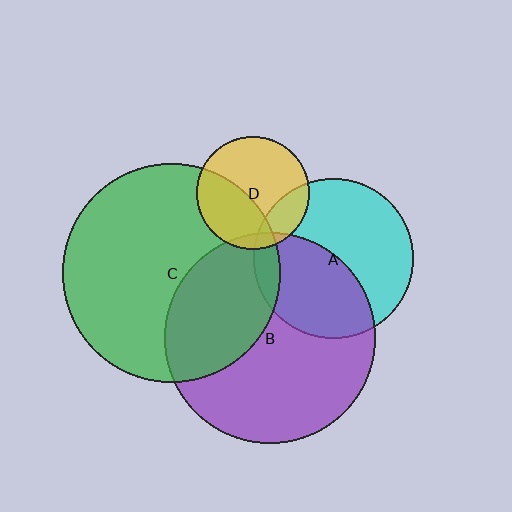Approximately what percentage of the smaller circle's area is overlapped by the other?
Approximately 40%.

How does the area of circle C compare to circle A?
Approximately 1.9 times.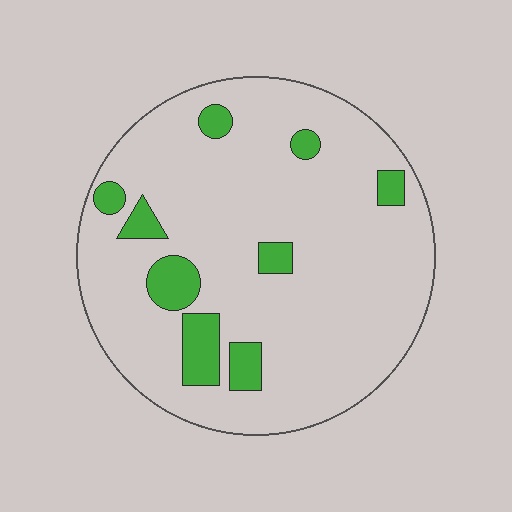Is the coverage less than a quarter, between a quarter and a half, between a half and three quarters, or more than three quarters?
Less than a quarter.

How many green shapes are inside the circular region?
9.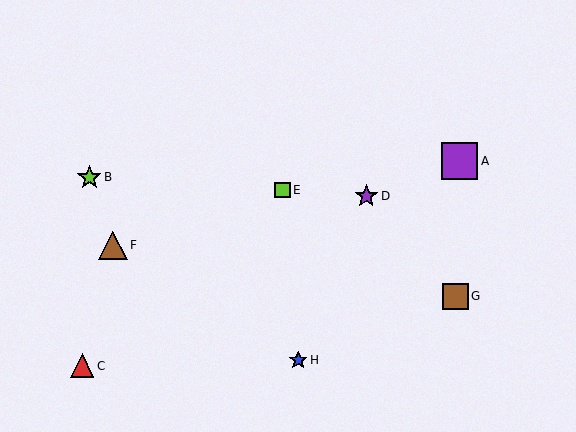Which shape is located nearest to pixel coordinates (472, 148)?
The purple square (labeled A) at (459, 161) is nearest to that location.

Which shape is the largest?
The purple square (labeled A) is the largest.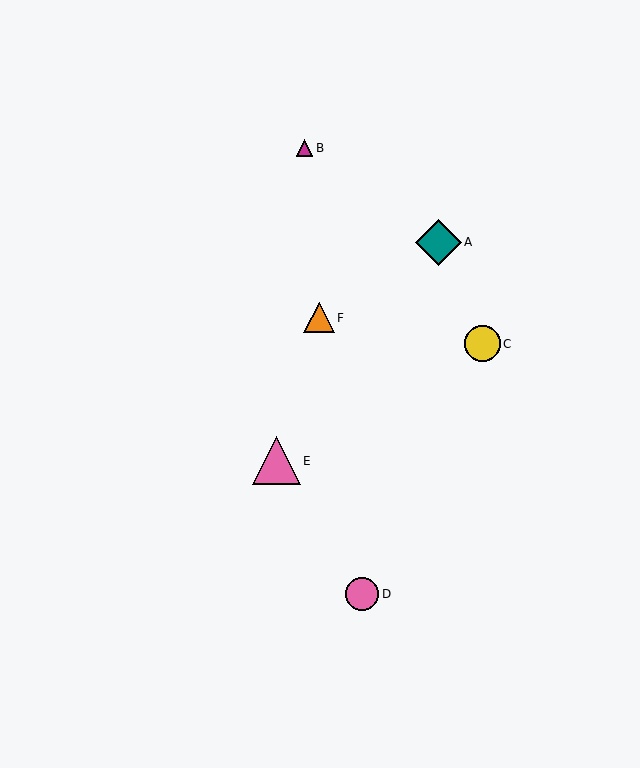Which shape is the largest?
The pink triangle (labeled E) is the largest.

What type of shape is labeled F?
Shape F is an orange triangle.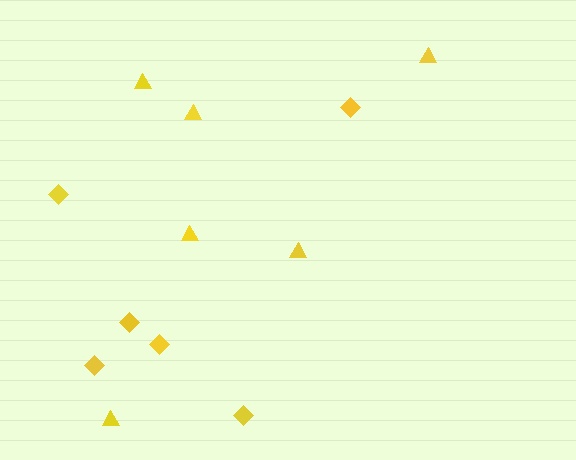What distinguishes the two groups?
There are 2 groups: one group of diamonds (6) and one group of triangles (6).